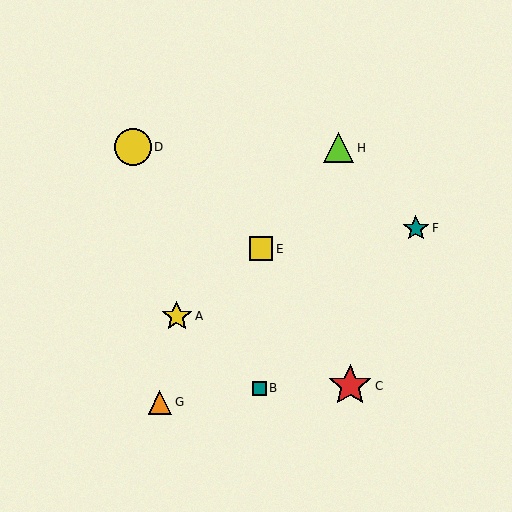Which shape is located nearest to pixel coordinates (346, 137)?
The lime triangle (labeled H) at (339, 148) is nearest to that location.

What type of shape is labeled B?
Shape B is a teal square.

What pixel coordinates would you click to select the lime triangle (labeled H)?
Click at (339, 148) to select the lime triangle H.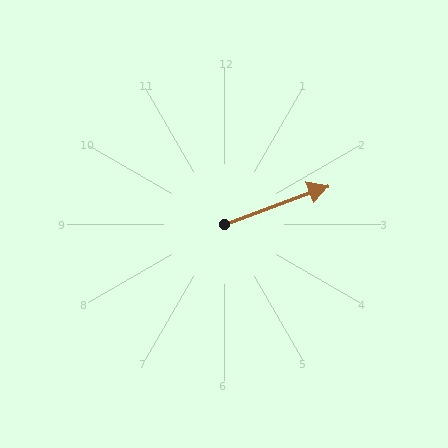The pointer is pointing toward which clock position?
Roughly 2 o'clock.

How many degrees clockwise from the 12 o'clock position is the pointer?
Approximately 70 degrees.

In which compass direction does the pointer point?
East.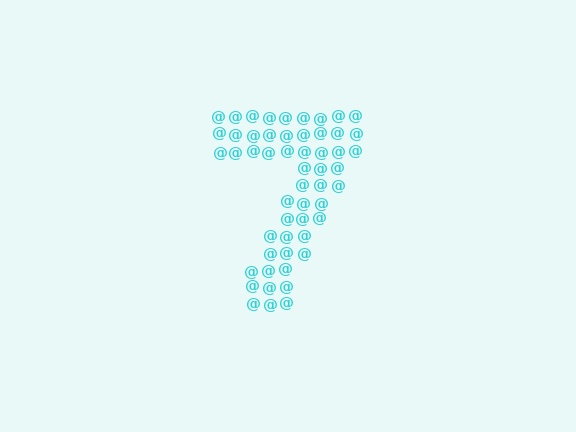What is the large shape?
The large shape is the digit 7.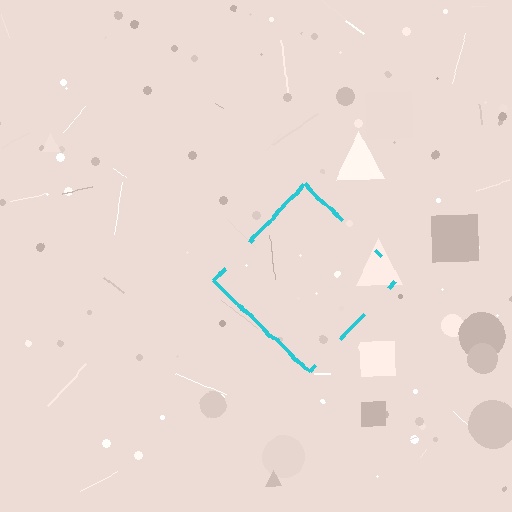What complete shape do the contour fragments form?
The contour fragments form a diamond.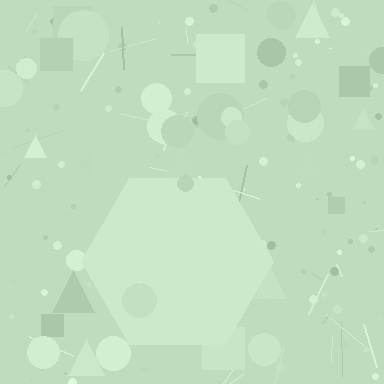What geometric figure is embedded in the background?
A hexagon is embedded in the background.